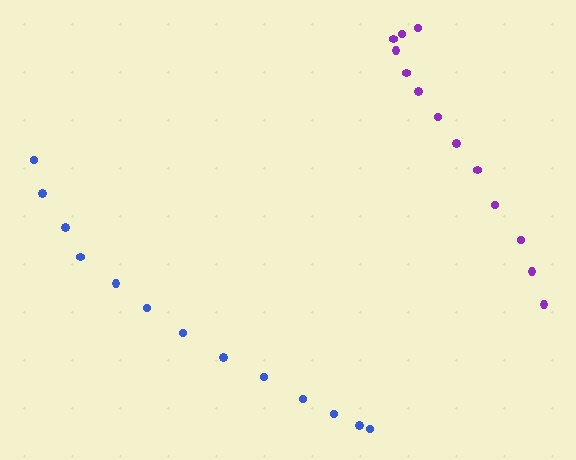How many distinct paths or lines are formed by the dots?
There are 2 distinct paths.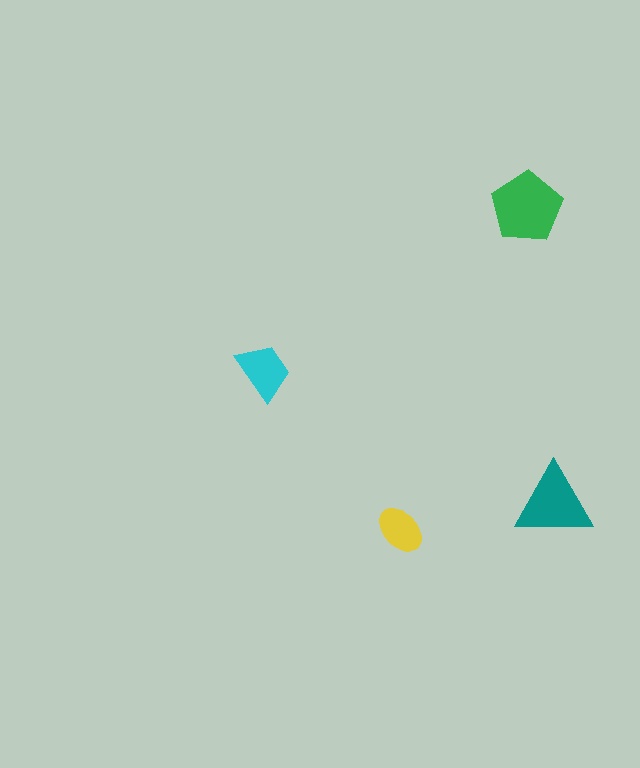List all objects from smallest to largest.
The yellow ellipse, the cyan trapezoid, the teal triangle, the green pentagon.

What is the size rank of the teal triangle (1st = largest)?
2nd.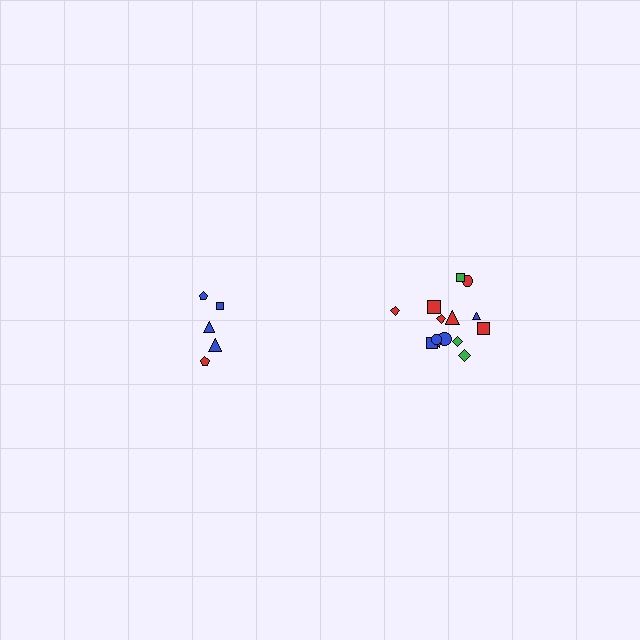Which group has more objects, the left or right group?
The right group.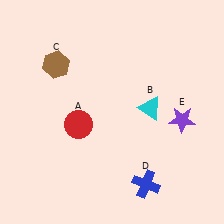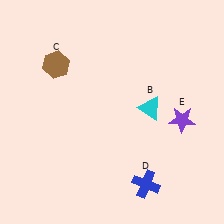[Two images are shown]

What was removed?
The red circle (A) was removed in Image 2.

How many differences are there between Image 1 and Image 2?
There is 1 difference between the two images.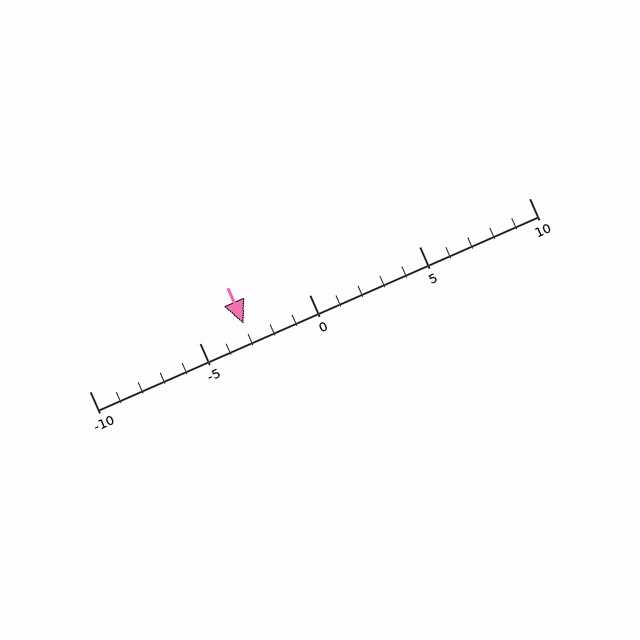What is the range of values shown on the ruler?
The ruler shows values from -10 to 10.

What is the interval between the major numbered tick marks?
The major tick marks are spaced 5 units apart.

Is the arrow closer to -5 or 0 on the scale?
The arrow is closer to -5.